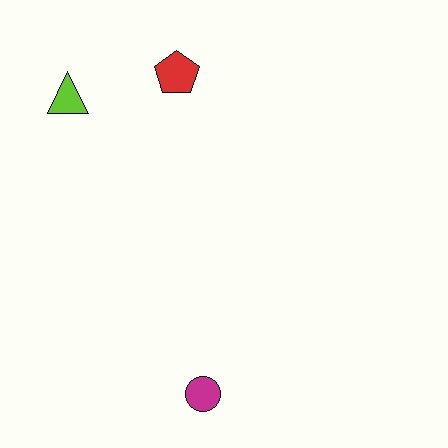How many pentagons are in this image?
There is 1 pentagon.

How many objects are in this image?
There are 3 objects.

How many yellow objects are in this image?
There are no yellow objects.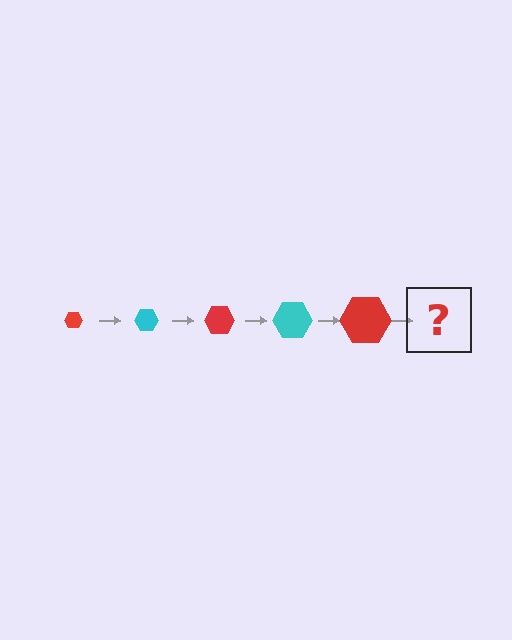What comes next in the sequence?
The next element should be a cyan hexagon, larger than the previous one.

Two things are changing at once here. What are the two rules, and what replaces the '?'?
The two rules are that the hexagon grows larger each step and the color cycles through red and cyan. The '?' should be a cyan hexagon, larger than the previous one.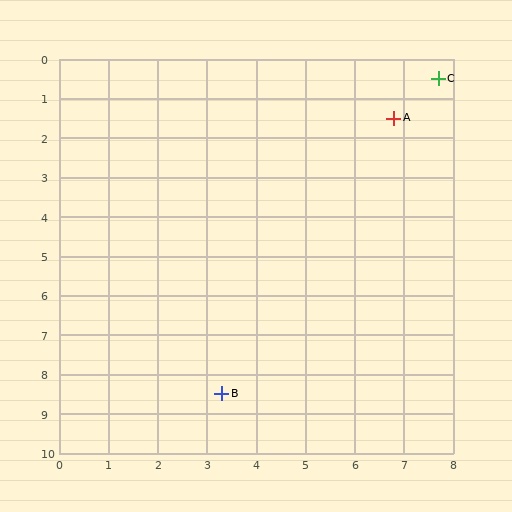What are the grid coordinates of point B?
Point B is at approximately (3.3, 8.5).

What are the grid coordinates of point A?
Point A is at approximately (6.8, 1.5).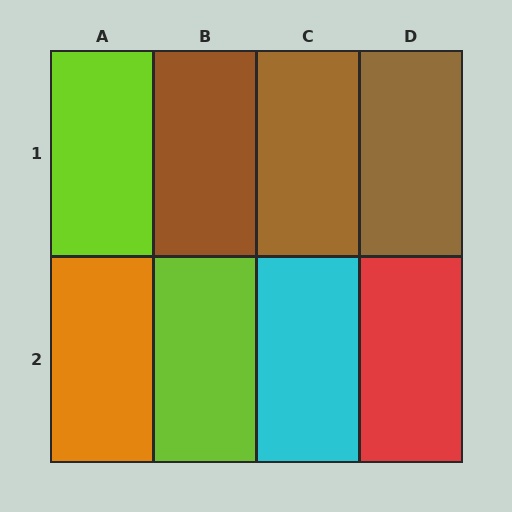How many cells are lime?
2 cells are lime.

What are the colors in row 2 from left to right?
Orange, lime, cyan, red.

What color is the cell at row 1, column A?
Lime.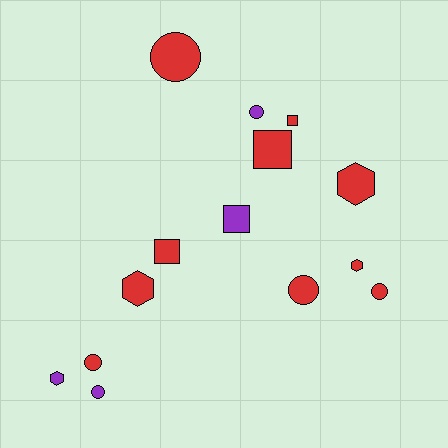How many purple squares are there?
There is 1 purple square.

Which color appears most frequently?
Red, with 10 objects.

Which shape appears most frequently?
Circle, with 6 objects.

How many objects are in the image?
There are 14 objects.